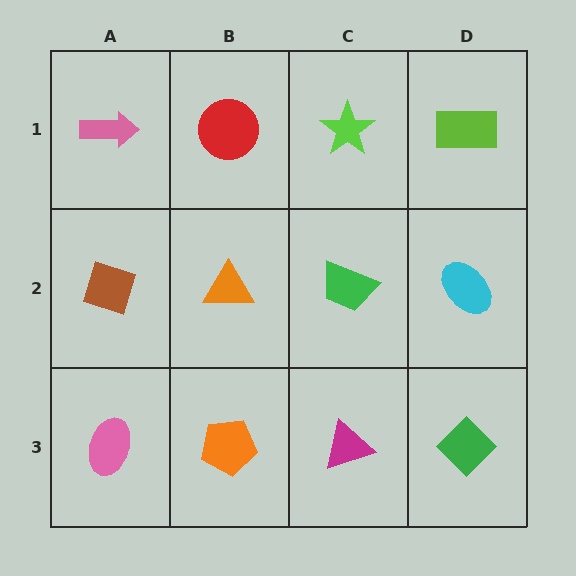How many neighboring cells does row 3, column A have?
2.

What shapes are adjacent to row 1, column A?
A brown diamond (row 2, column A), a red circle (row 1, column B).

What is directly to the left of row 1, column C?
A red circle.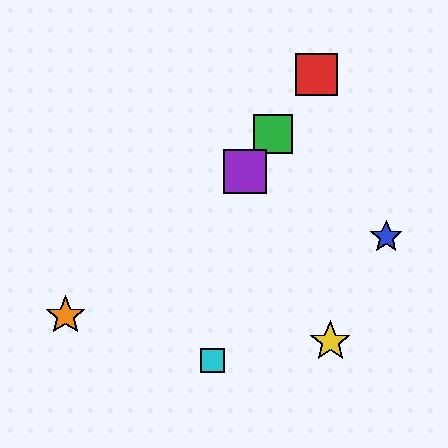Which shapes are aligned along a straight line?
The red square, the green square, the purple square are aligned along a straight line.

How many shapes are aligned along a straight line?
3 shapes (the red square, the green square, the purple square) are aligned along a straight line.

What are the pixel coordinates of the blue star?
The blue star is at (386, 237).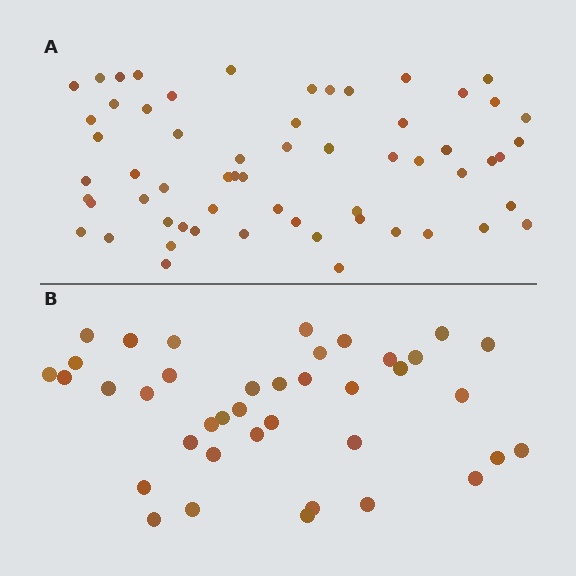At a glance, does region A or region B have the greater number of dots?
Region A (the top region) has more dots.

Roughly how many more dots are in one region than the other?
Region A has approximately 20 more dots than region B.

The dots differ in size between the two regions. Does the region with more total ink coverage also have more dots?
No. Region B has more total ink coverage because its dots are larger, but region A actually contains more individual dots. Total area can be misleading — the number of items is what matters here.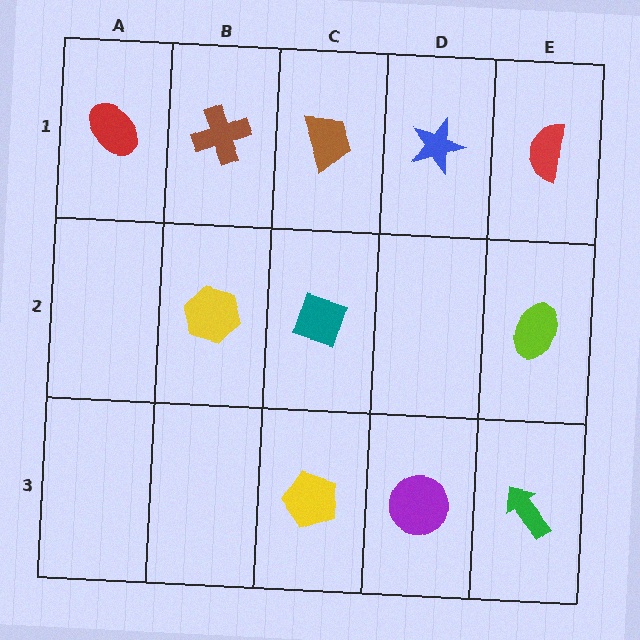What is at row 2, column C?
A teal diamond.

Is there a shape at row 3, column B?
No, that cell is empty.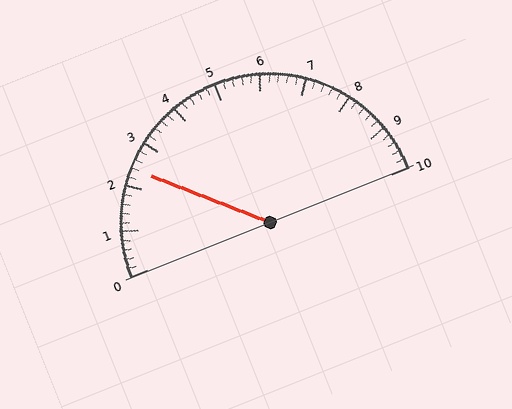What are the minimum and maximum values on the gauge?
The gauge ranges from 0 to 10.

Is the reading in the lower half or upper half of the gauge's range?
The reading is in the lower half of the range (0 to 10).